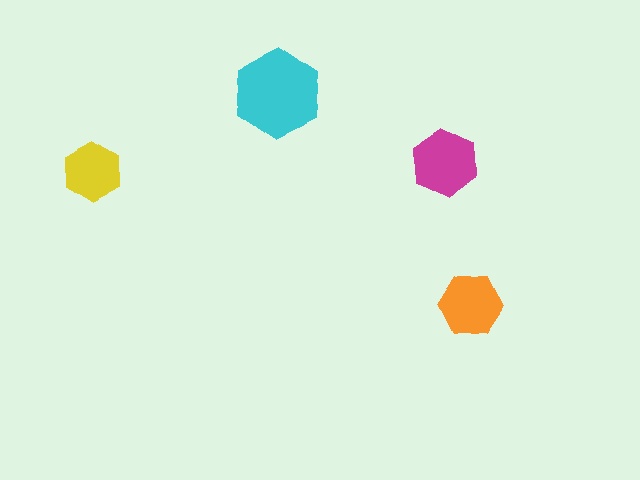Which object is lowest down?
The orange hexagon is bottommost.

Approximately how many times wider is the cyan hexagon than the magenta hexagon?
About 1.5 times wider.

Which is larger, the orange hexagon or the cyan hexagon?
The cyan one.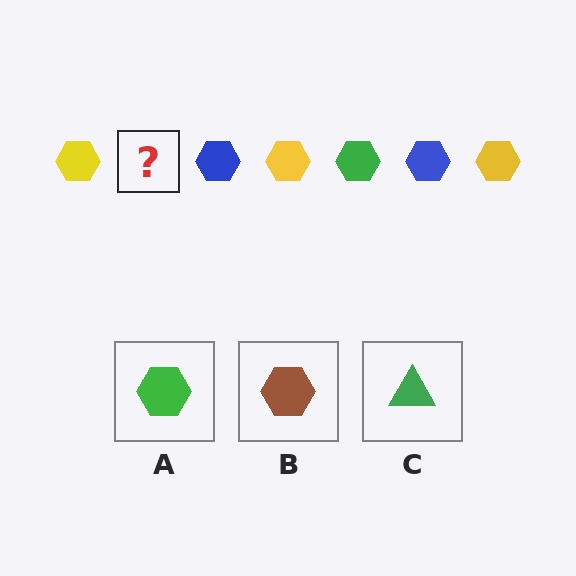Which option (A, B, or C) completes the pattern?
A.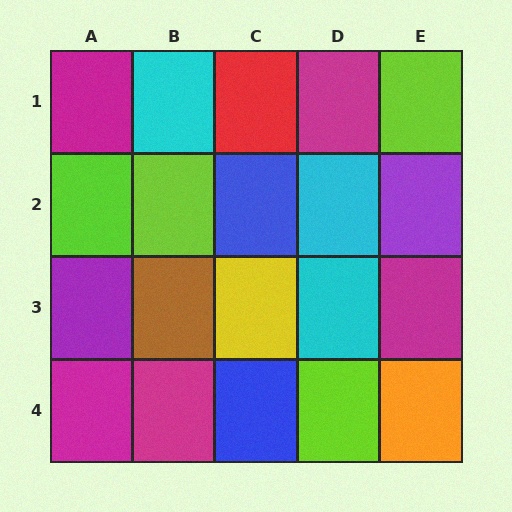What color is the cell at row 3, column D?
Cyan.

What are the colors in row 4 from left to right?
Magenta, magenta, blue, lime, orange.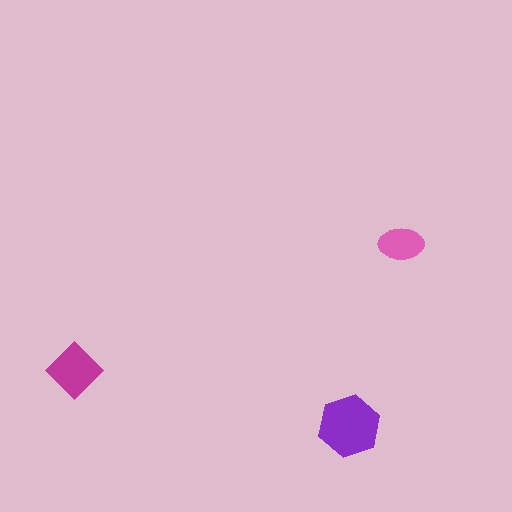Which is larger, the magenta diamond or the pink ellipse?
The magenta diamond.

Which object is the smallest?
The pink ellipse.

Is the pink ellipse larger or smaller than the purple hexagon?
Smaller.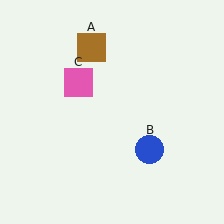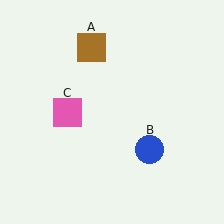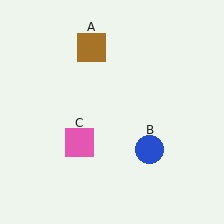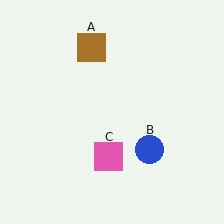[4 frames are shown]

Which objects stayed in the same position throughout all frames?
Brown square (object A) and blue circle (object B) remained stationary.